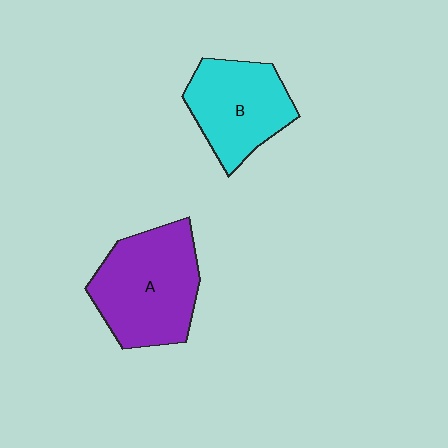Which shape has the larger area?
Shape A (purple).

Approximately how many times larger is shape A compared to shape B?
Approximately 1.3 times.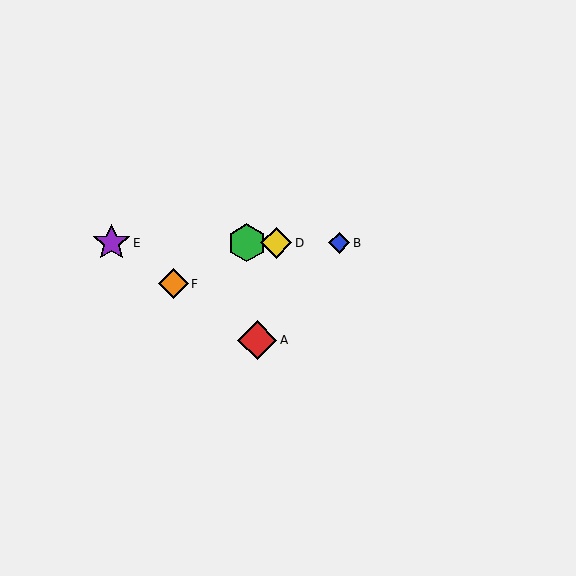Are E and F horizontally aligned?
No, E is at y≈243 and F is at y≈284.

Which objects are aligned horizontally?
Objects B, C, D, E are aligned horizontally.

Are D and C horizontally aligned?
Yes, both are at y≈243.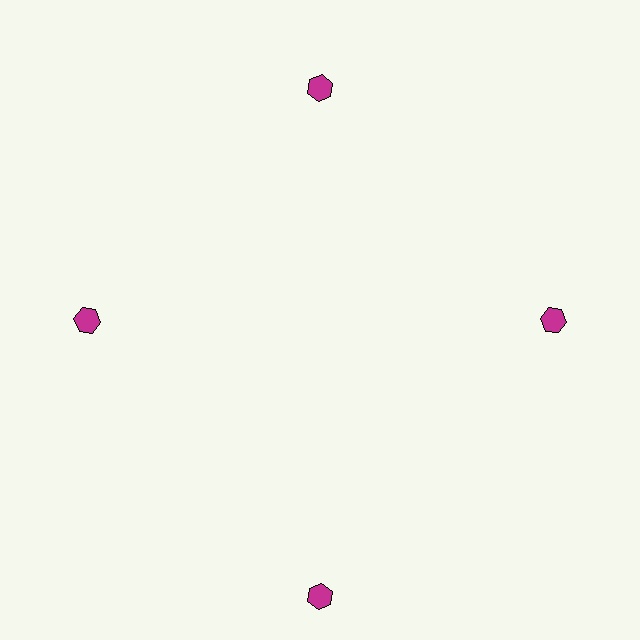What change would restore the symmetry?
The symmetry would be restored by moving it inward, back onto the ring so that all 4 hexagons sit at equal angles and equal distance from the center.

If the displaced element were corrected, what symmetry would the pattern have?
It would have 4-fold rotational symmetry — the pattern would map onto itself every 90 degrees.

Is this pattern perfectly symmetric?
No. The 4 magenta hexagons are arranged in a ring, but one element near the 6 o'clock position is pushed outward from the center, breaking the 4-fold rotational symmetry.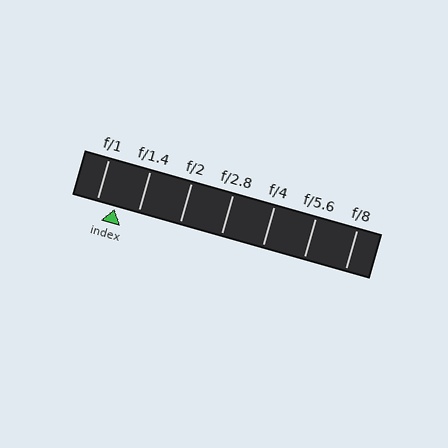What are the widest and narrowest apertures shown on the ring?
The widest aperture shown is f/1 and the narrowest is f/8.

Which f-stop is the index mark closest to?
The index mark is closest to f/1.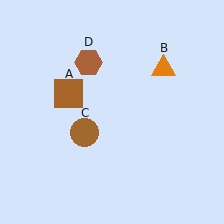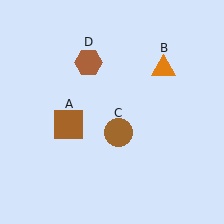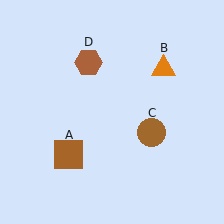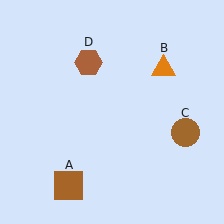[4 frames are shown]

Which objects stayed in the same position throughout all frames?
Orange triangle (object B) and brown hexagon (object D) remained stationary.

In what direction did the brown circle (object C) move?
The brown circle (object C) moved right.